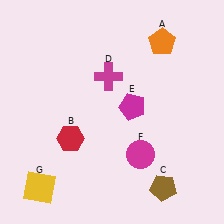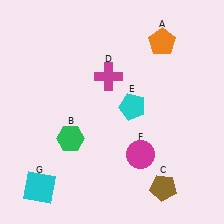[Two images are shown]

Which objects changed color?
B changed from red to green. E changed from magenta to cyan. G changed from yellow to cyan.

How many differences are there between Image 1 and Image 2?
There are 3 differences between the two images.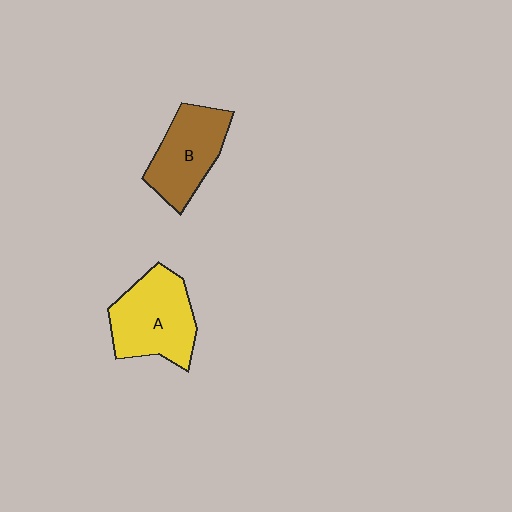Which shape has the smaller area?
Shape B (brown).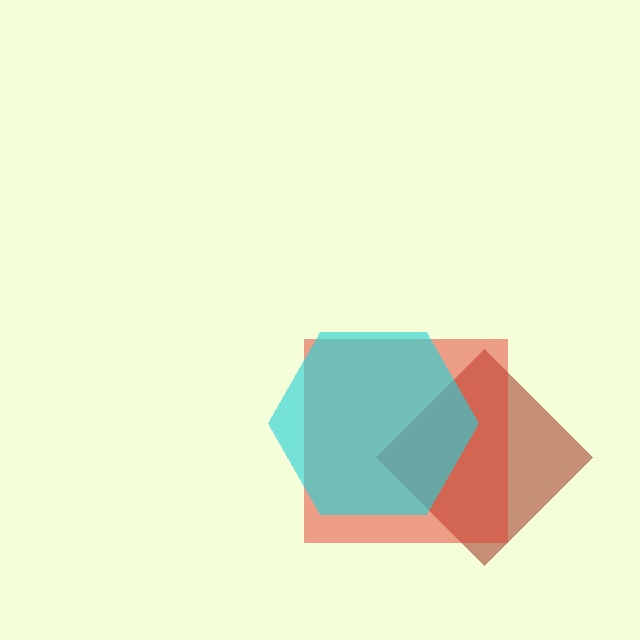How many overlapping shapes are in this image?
There are 3 overlapping shapes in the image.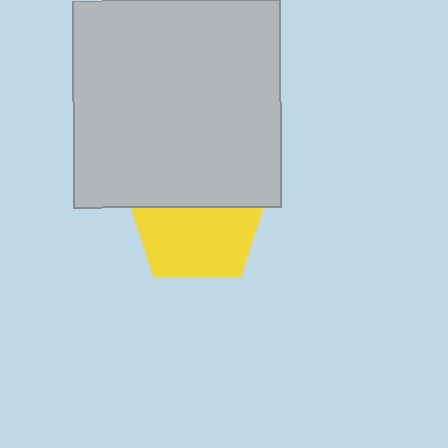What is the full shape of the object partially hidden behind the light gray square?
The partially hidden object is a yellow pentagon.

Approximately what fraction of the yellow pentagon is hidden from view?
Roughly 42% of the yellow pentagon is hidden behind the light gray square.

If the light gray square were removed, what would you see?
You would see the complete yellow pentagon.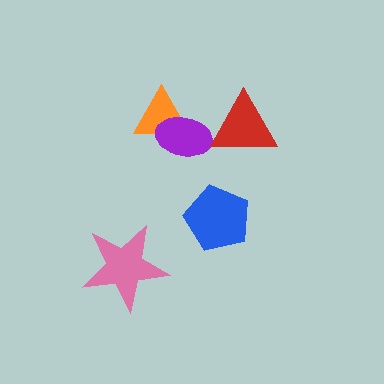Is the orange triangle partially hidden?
Yes, it is partially covered by another shape.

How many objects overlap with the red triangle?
1 object overlaps with the red triangle.